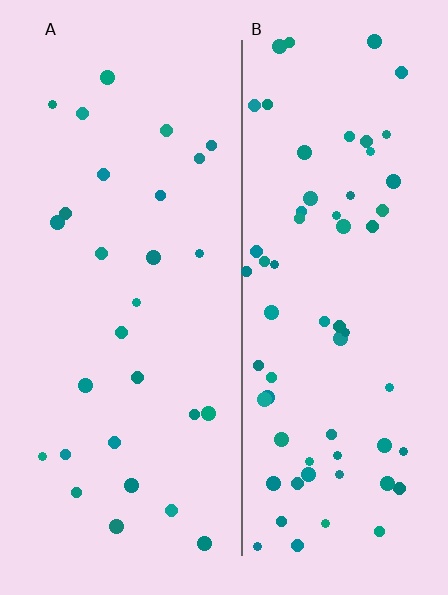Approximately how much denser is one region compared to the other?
Approximately 2.3× — region B over region A.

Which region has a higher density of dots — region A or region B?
B (the right).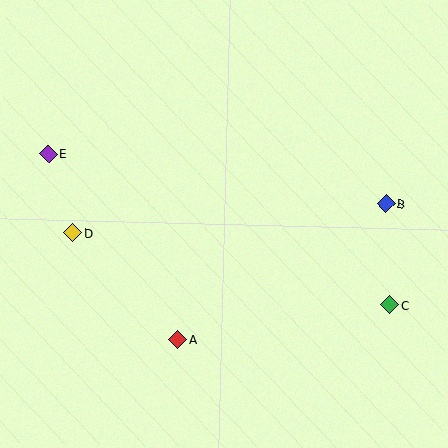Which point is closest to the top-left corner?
Point E is closest to the top-left corner.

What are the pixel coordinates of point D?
Point D is at (72, 233).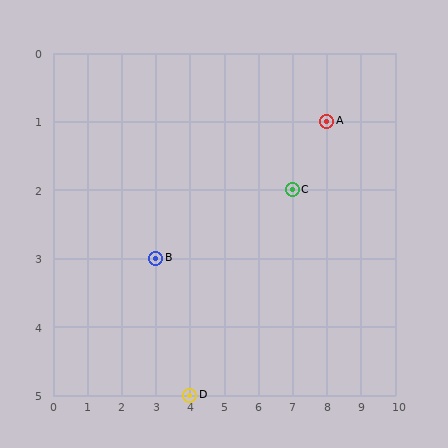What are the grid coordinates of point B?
Point B is at grid coordinates (3, 3).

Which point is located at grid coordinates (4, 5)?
Point D is at (4, 5).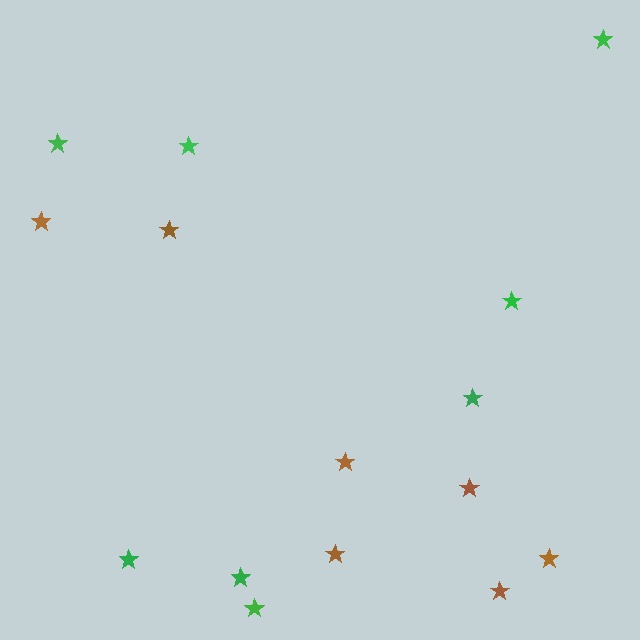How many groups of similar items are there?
There are 2 groups: one group of brown stars (7) and one group of green stars (8).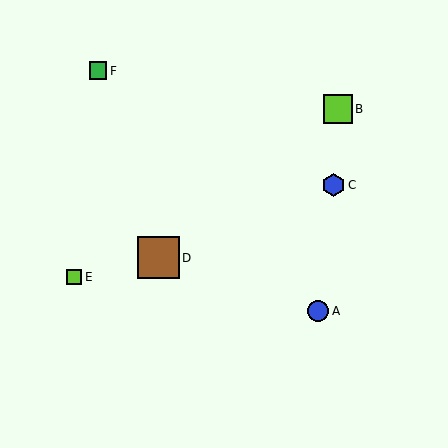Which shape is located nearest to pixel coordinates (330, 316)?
The blue circle (labeled A) at (318, 311) is nearest to that location.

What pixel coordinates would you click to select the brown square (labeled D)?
Click at (158, 258) to select the brown square D.